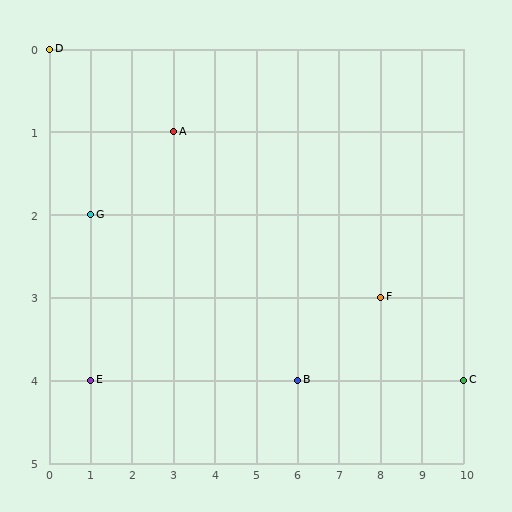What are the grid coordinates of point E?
Point E is at grid coordinates (1, 4).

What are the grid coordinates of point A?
Point A is at grid coordinates (3, 1).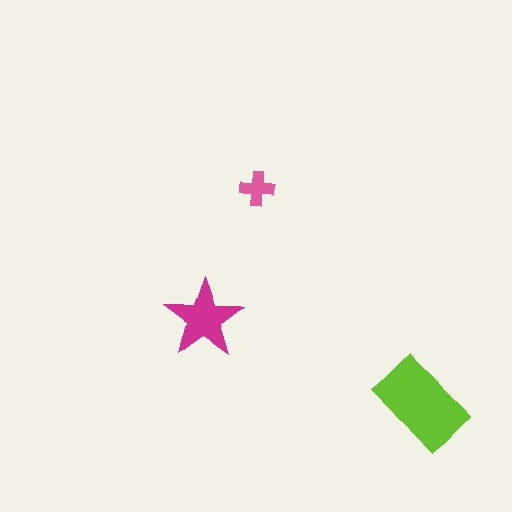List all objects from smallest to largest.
The pink cross, the magenta star, the lime rectangle.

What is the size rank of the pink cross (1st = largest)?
3rd.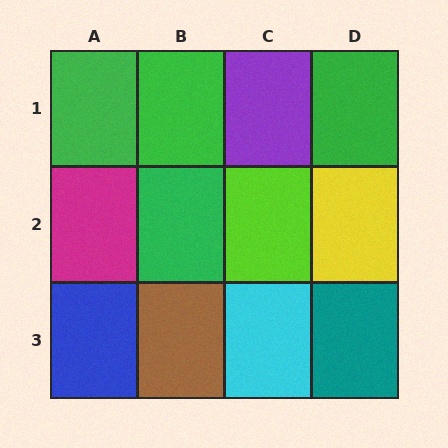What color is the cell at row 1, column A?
Green.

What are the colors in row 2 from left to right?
Magenta, green, lime, yellow.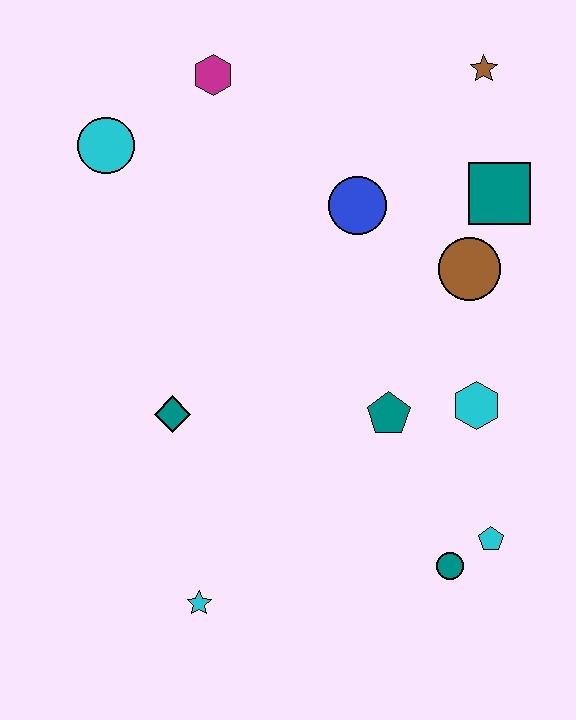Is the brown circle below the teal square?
Yes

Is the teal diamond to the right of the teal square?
No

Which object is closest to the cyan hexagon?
The teal pentagon is closest to the cyan hexagon.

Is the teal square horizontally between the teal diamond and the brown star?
No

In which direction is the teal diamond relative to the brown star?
The teal diamond is below the brown star.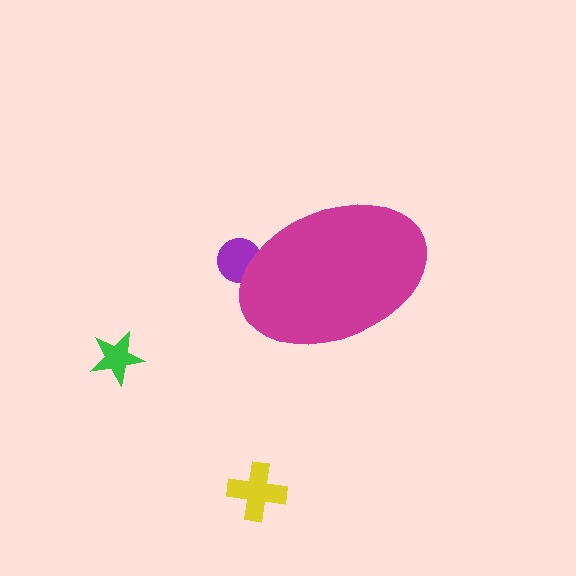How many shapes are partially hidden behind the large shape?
1 shape is partially hidden.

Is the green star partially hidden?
No, the green star is fully visible.